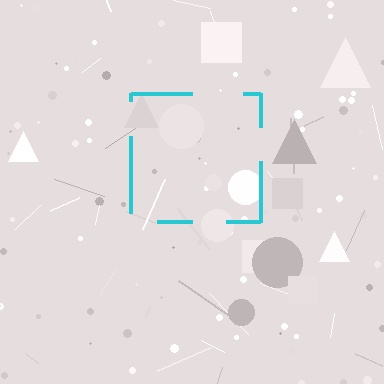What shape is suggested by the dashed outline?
The dashed outline suggests a square.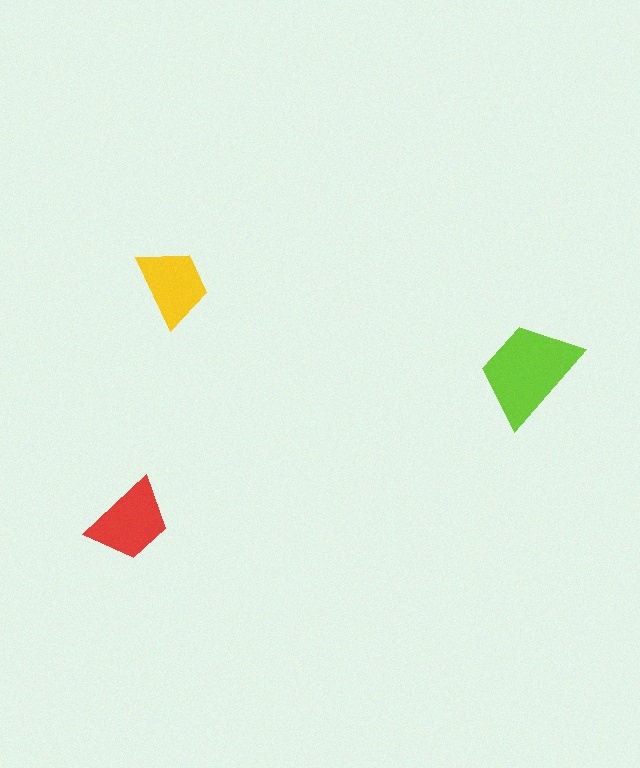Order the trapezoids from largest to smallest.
the lime one, the red one, the yellow one.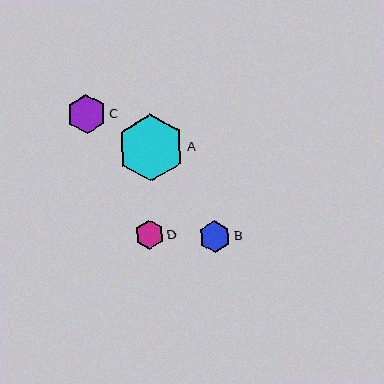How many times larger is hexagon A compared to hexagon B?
Hexagon A is approximately 2.1 times the size of hexagon B.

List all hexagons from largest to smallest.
From largest to smallest: A, C, B, D.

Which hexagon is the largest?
Hexagon A is the largest with a size of approximately 67 pixels.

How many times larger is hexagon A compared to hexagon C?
Hexagon A is approximately 1.7 times the size of hexagon C.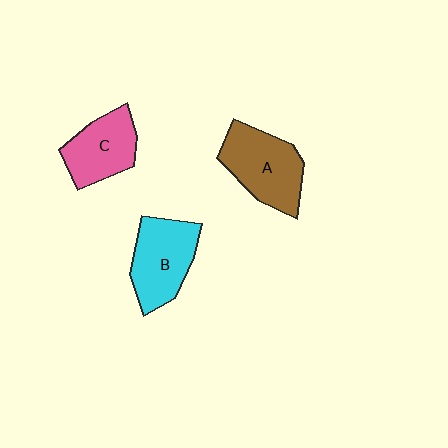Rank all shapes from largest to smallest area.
From largest to smallest: A (brown), B (cyan), C (pink).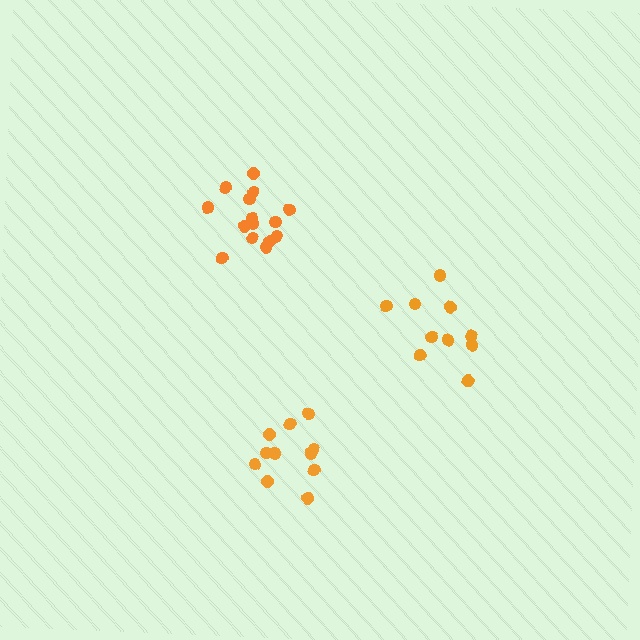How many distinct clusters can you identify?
There are 3 distinct clusters.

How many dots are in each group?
Group 1: 10 dots, Group 2: 15 dots, Group 3: 13 dots (38 total).